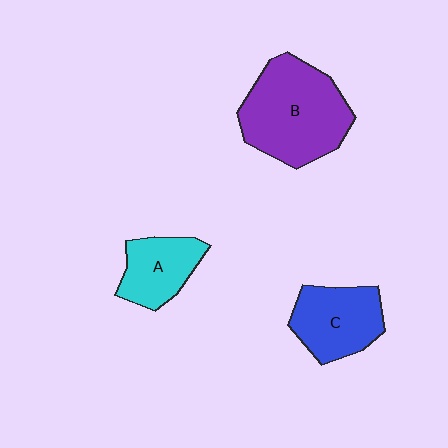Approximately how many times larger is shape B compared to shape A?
Approximately 1.9 times.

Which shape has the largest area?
Shape B (purple).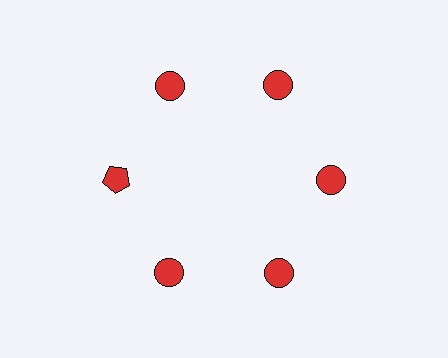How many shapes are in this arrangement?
There are 6 shapes arranged in a ring pattern.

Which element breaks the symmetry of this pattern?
The red pentagon at roughly the 9 o'clock position breaks the symmetry. All other shapes are red circles.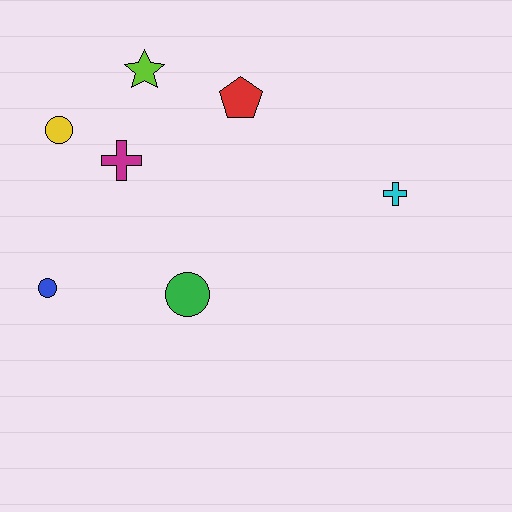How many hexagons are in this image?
There are no hexagons.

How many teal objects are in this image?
There are no teal objects.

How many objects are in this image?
There are 7 objects.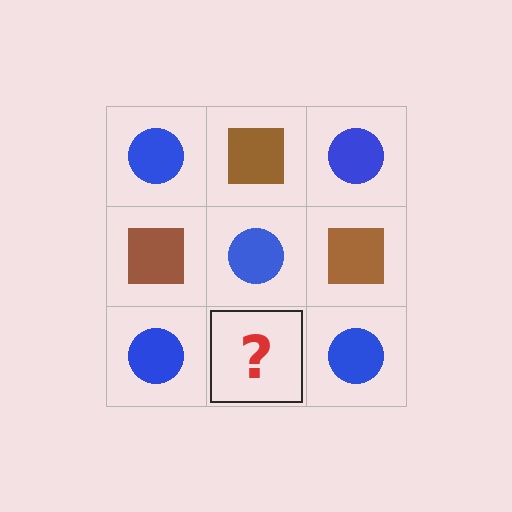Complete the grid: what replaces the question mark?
The question mark should be replaced with a brown square.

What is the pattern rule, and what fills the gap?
The rule is that it alternates blue circle and brown square in a checkerboard pattern. The gap should be filled with a brown square.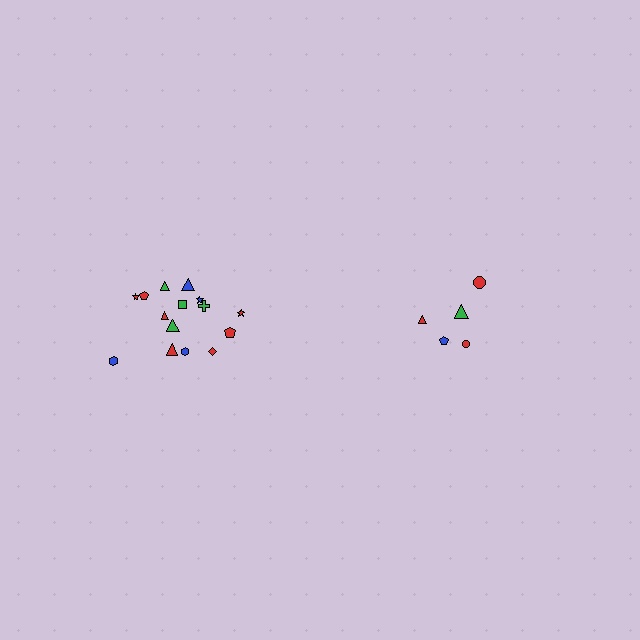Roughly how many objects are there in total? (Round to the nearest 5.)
Roughly 20 objects in total.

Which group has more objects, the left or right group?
The left group.